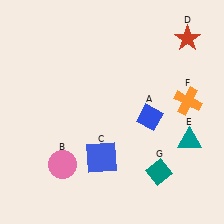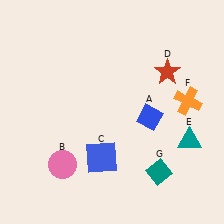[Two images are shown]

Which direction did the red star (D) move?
The red star (D) moved down.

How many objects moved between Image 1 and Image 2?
1 object moved between the two images.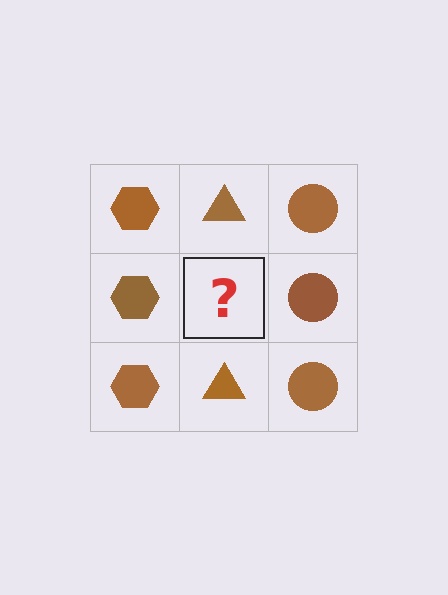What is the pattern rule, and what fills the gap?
The rule is that each column has a consistent shape. The gap should be filled with a brown triangle.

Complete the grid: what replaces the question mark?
The question mark should be replaced with a brown triangle.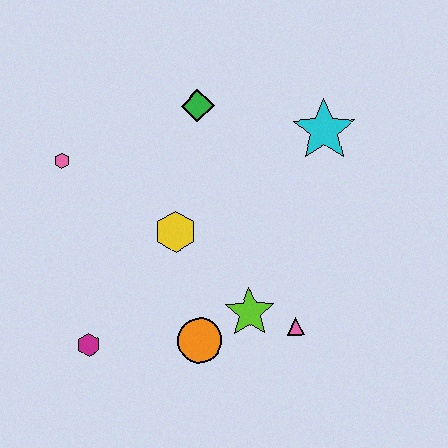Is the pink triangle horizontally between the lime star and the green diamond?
No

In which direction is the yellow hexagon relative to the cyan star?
The yellow hexagon is to the left of the cyan star.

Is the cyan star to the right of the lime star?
Yes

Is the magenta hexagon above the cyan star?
No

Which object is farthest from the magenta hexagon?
The cyan star is farthest from the magenta hexagon.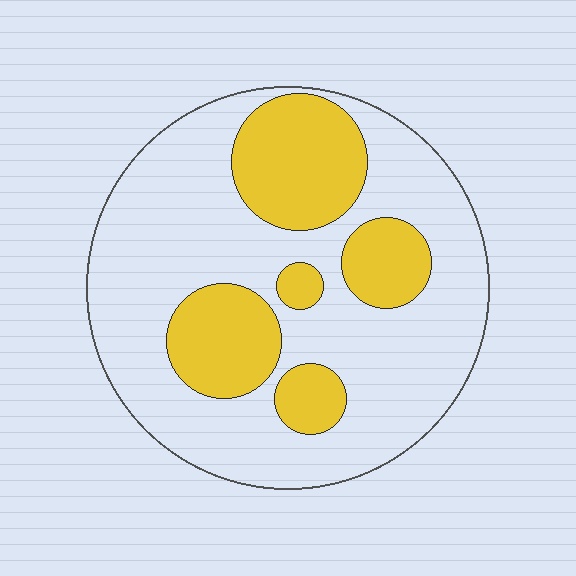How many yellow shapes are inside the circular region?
5.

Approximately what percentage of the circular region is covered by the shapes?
Approximately 30%.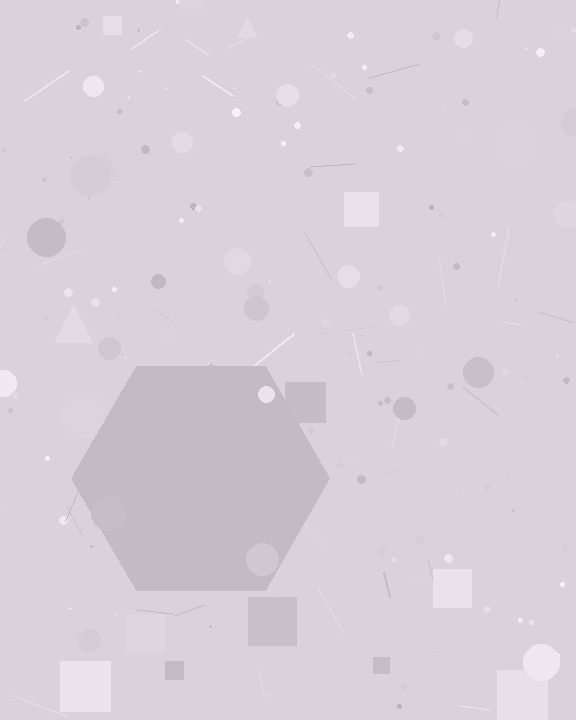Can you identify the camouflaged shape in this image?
The camouflaged shape is a hexagon.